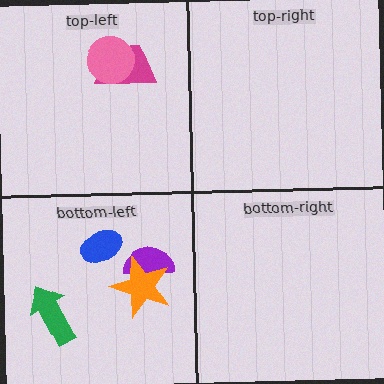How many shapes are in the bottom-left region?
4.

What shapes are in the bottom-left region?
The purple semicircle, the orange star, the green arrow, the blue ellipse.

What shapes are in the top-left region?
The magenta trapezoid, the pink circle.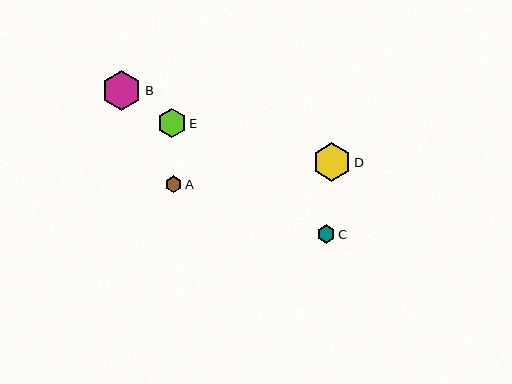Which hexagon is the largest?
Hexagon B is the largest with a size of approximately 40 pixels.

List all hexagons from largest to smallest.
From largest to smallest: B, D, E, C, A.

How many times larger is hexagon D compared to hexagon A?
Hexagon D is approximately 2.3 times the size of hexagon A.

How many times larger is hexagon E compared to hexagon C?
Hexagon E is approximately 1.6 times the size of hexagon C.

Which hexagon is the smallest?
Hexagon A is the smallest with a size of approximately 17 pixels.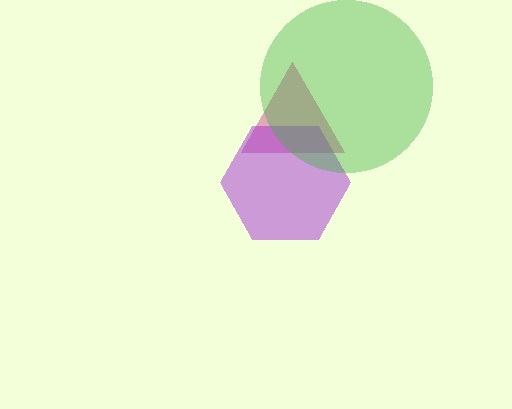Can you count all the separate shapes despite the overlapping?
Yes, there are 3 separate shapes.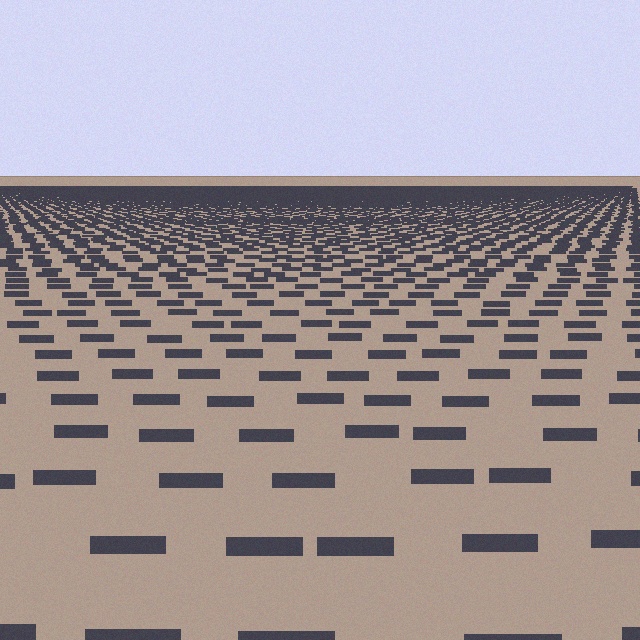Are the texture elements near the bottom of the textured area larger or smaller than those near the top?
Larger. Near the bottom, elements are closer to the viewer and appear at a bigger on-screen size.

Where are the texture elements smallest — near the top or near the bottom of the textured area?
Near the top.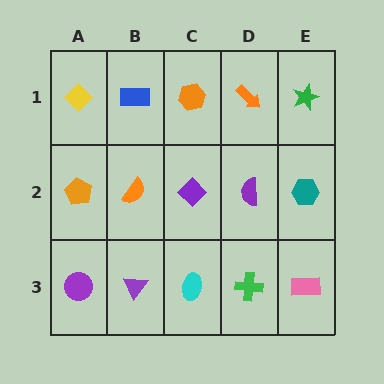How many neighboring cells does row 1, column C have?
3.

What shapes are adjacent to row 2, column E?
A green star (row 1, column E), a pink rectangle (row 3, column E), a purple semicircle (row 2, column D).